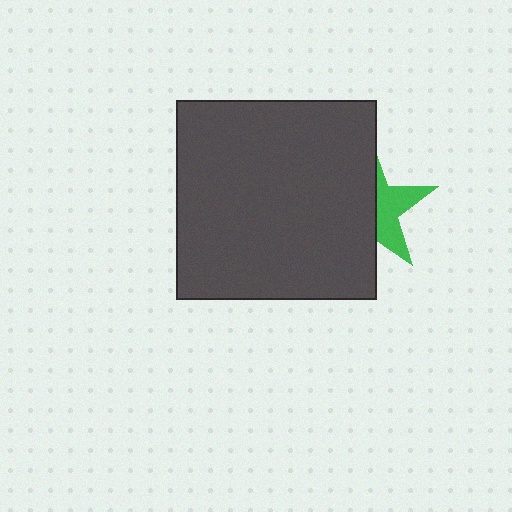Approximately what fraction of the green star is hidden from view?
Roughly 60% of the green star is hidden behind the dark gray square.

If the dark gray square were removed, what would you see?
You would see the complete green star.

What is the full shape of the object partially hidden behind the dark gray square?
The partially hidden object is a green star.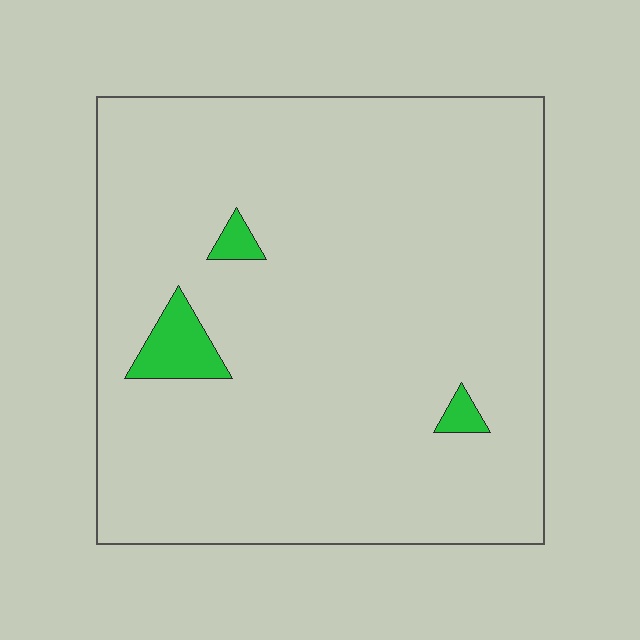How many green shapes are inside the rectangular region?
3.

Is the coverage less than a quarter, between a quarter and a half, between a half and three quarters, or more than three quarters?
Less than a quarter.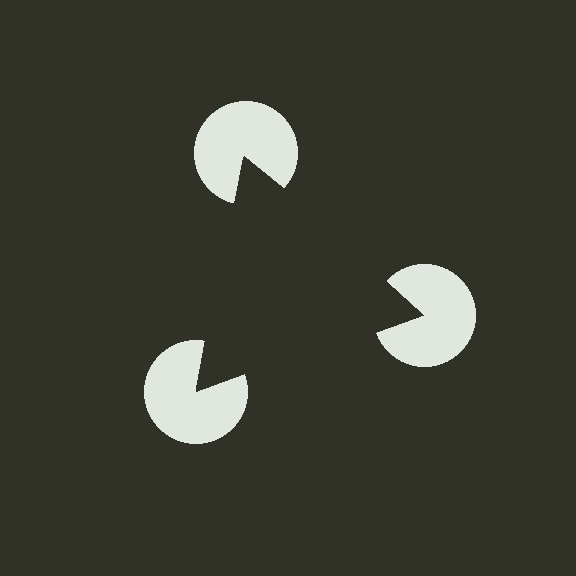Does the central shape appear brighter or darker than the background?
It typically appears slightly darker than the background, even though no actual brightness change is drawn.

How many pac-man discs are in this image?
There are 3 — one at each vertex of the illusory triangle.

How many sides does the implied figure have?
3 sides.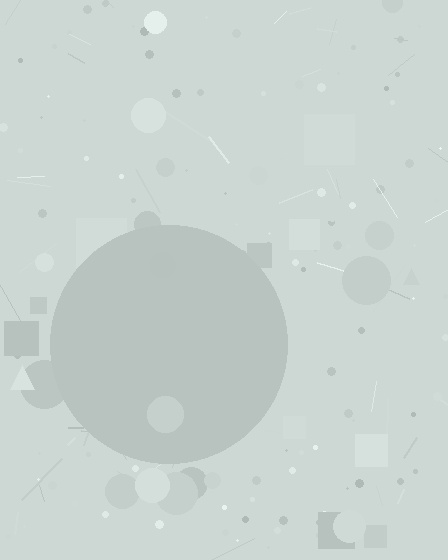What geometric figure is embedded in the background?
A circle is embedded in the background.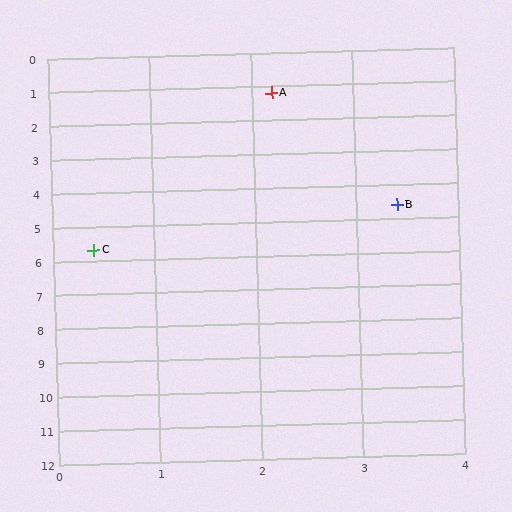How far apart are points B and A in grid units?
Points B and A are about 3.6 grid units apart.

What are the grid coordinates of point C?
Point C is at approximately (0.4, 5.7).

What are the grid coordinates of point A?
Point A is at approximately (2.2, 1.2).